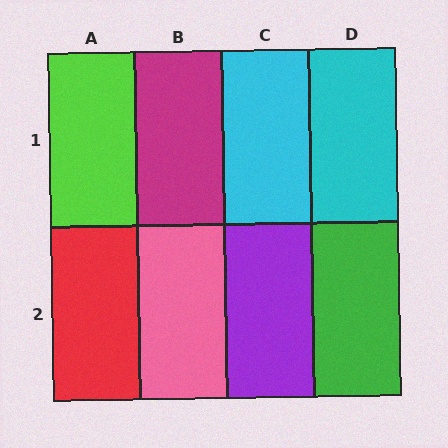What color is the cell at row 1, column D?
Cyan.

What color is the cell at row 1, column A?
Lime.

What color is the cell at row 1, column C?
Cyan.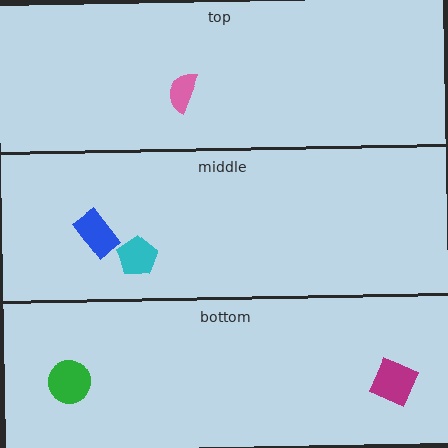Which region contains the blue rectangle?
The middle region.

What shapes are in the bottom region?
The magenta square, the green circle.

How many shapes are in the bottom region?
2.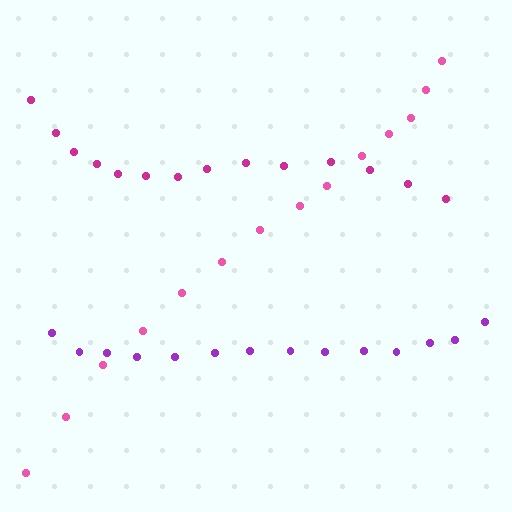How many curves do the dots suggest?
There are 3 distinct paths.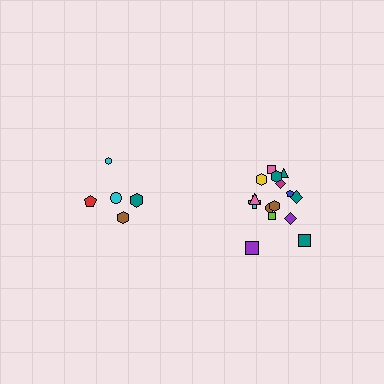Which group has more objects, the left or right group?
The right group.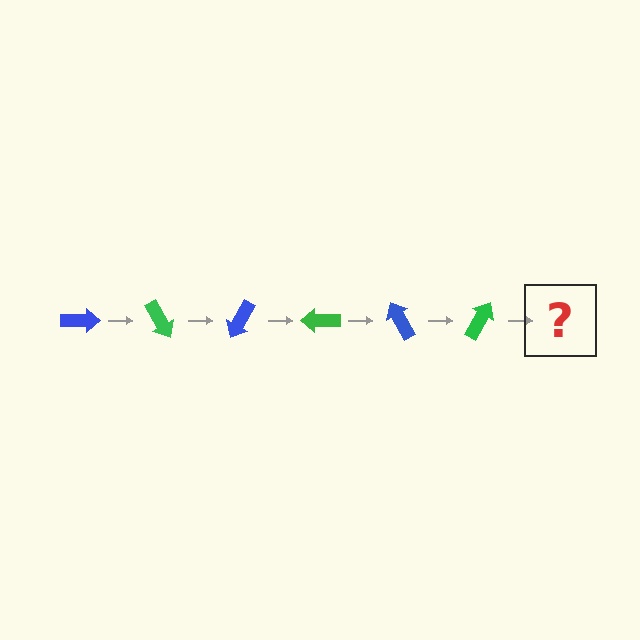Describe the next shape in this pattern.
It should be a blue arrow, rotated 360 degrees from the start.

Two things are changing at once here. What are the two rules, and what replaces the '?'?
The two rules are that it rotates 60 degrees each step and the color cycles through blue and green. The '?' should be a blue arrow, rotated 360 degrees from the start.